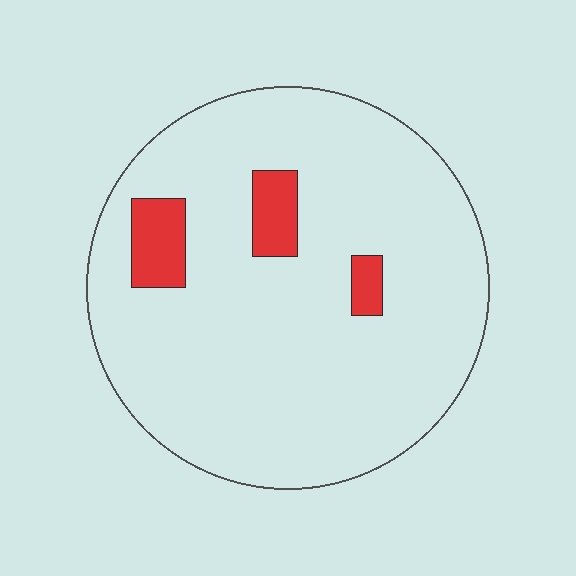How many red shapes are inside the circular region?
3.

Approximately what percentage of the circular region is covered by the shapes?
Approximately 10%.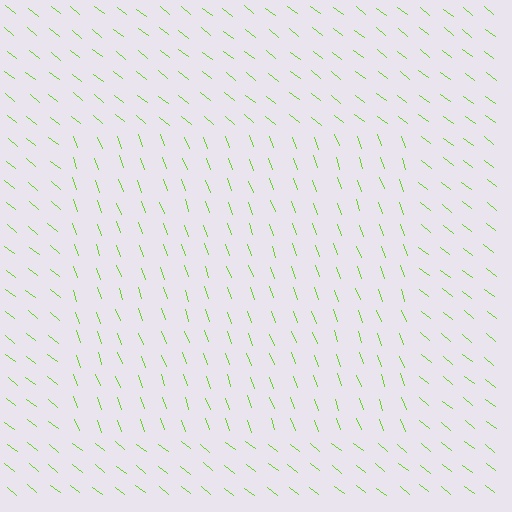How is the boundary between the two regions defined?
The boundary is defined purely by a change in line orientation (approximately 32 degrees difference). All lines are the same color and thickness.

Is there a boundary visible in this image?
Yes, there is a texture boundary formed by a change in line orientation.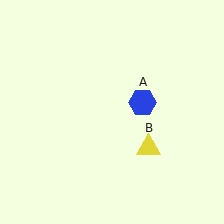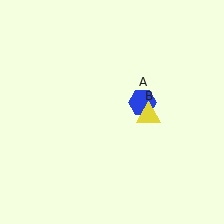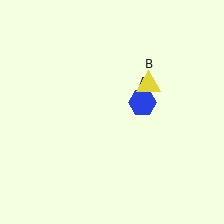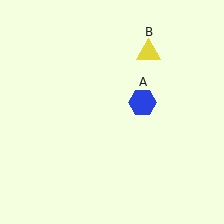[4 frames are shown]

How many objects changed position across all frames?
1 object changed position: yellow triangle (object B).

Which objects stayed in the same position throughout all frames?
Blue hexagon (object A) remained stationary.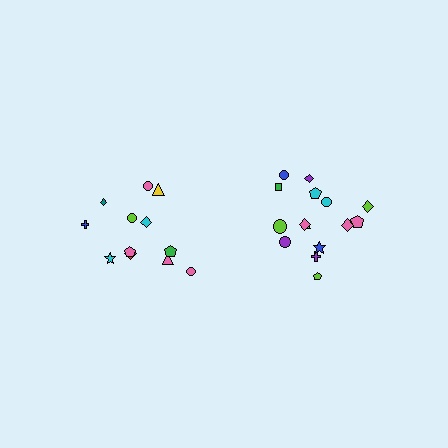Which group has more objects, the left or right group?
The right group.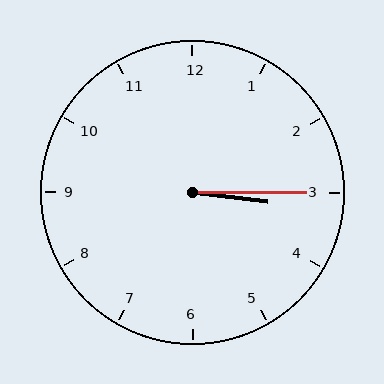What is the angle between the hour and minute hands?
Approximately 8 degrees.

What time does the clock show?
3:15.